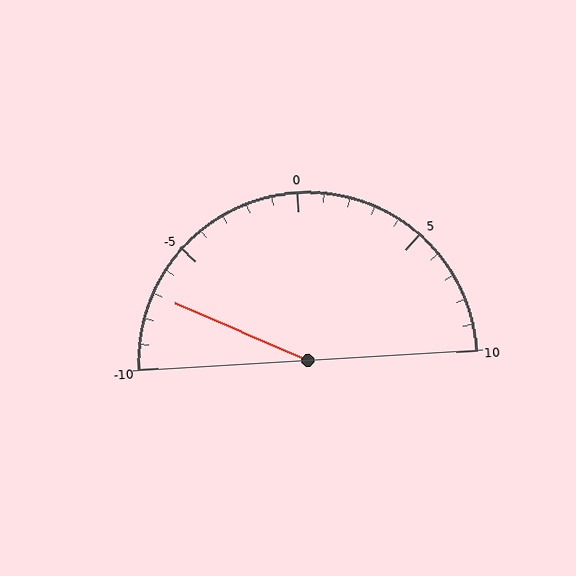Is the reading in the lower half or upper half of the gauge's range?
The reading is in the lower half of the range (-10 to 10).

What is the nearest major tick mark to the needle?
The nearest major tick mark is -5.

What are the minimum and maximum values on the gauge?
The gauge ranges from -10 to 10.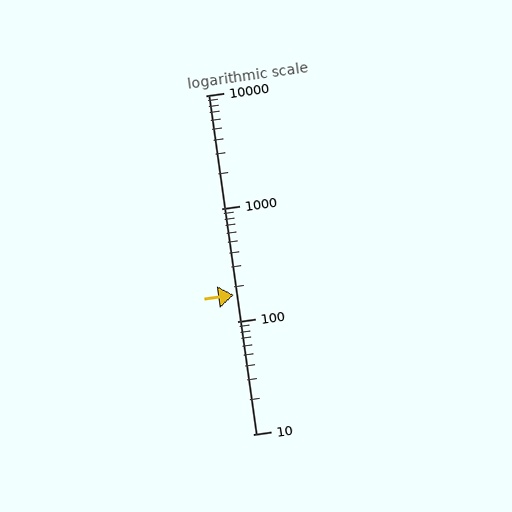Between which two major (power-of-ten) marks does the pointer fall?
The pointer is between 100 and 1000.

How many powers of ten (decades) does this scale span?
The scale spans 3 decades, from 10 to 10000.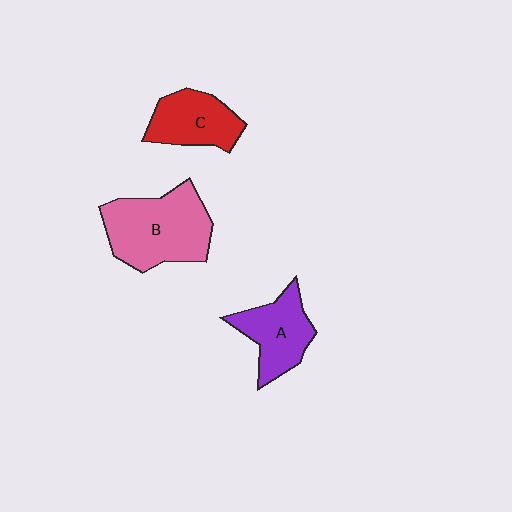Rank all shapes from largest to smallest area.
From largest to smallest: B (pink), A (purple), C (red).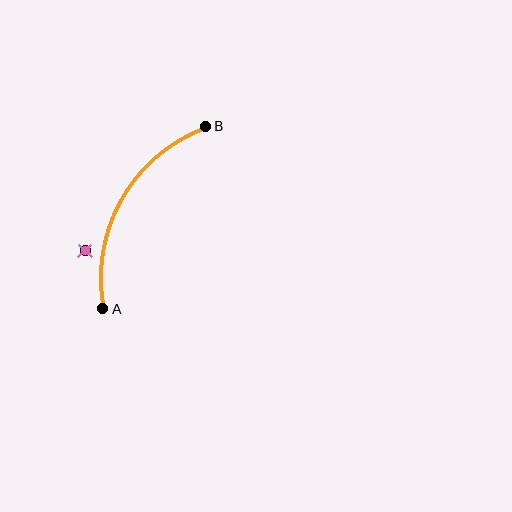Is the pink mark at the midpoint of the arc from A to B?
No — the pink mark does not lie on the arc at all. It sits slightly outside the curve.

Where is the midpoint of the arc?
The arc midpoint is the point on the curve farthest from the straight line joining A and B. It sits to the left of that line.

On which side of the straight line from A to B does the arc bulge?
The arc bulges to the left of the straight line connecting A and B.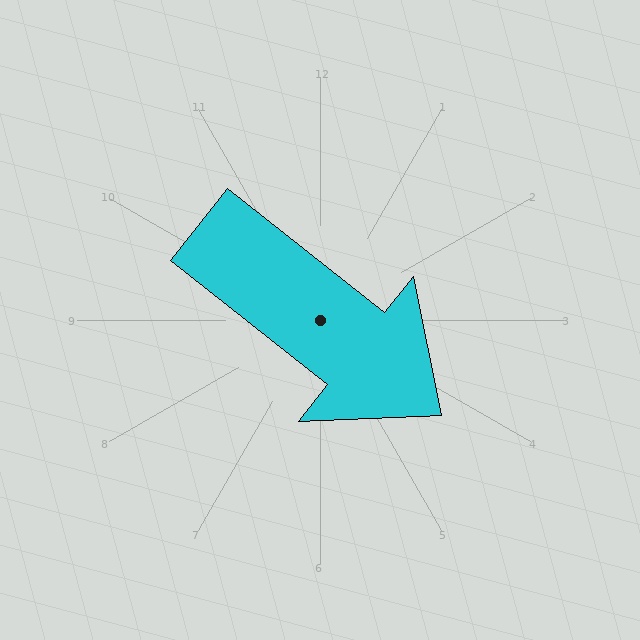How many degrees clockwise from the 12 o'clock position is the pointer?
Approximately 128 degrees.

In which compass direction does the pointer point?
Southeast.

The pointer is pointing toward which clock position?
Roughly 4 o'clock.